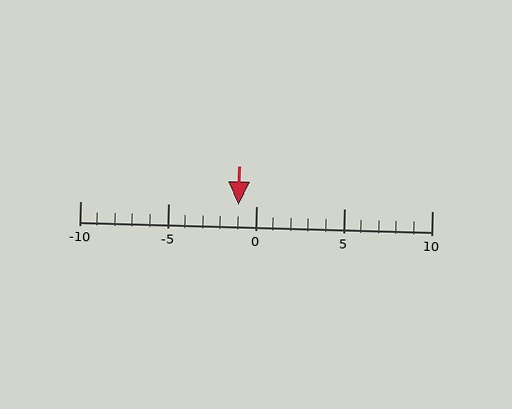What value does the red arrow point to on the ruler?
The red arrow points to approximately -1.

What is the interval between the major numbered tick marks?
The major tick marks are spaced 5 units apart.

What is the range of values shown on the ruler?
The ruler shows values from -10 to 10.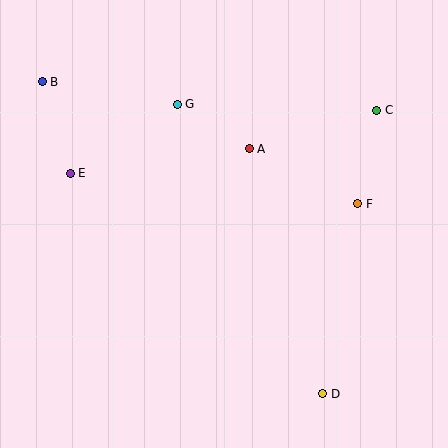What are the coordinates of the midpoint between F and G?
The midpoint between F and G is at (268, 154).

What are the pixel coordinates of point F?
Point F is at (358, 204).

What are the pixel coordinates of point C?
Point C is at (377, 110).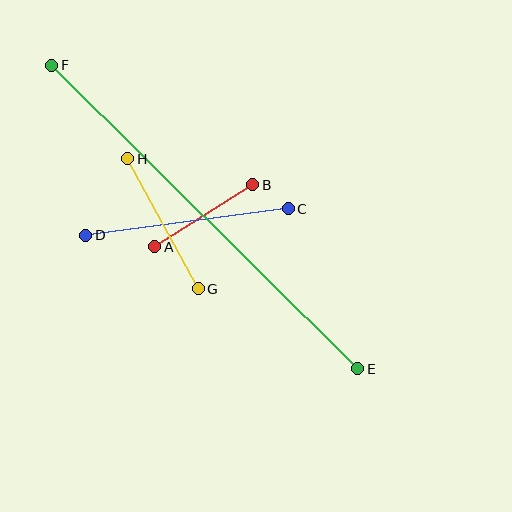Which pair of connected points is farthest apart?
Points E and F are farthest apart.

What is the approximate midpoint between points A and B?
The midpoint is at approximately (204, 216) pixels.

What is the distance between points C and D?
The distance is approximately 204 pixels.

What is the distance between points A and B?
The distance is approximately 116 pixels.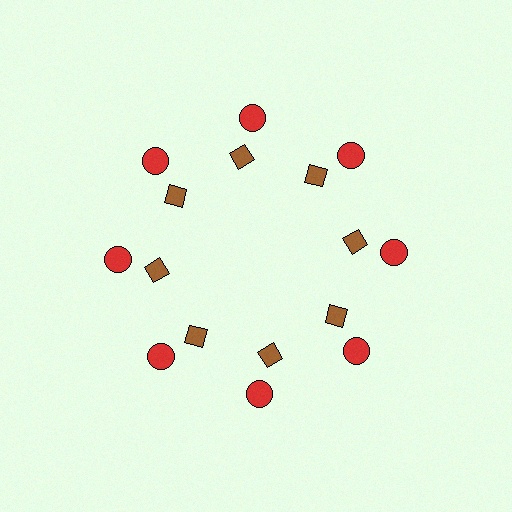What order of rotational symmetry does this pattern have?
This pattern has 8-fold rotational symmetry.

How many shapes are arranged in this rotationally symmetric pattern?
There are 16 shapes, arranged in 8 groups of 2.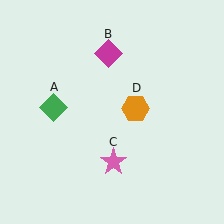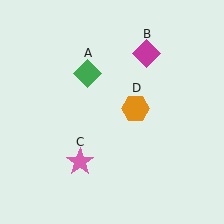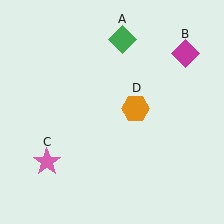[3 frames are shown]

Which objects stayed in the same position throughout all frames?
Orange hexagon (object D) remained stationary.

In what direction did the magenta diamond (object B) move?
The magenta diamond (object B) moved right.